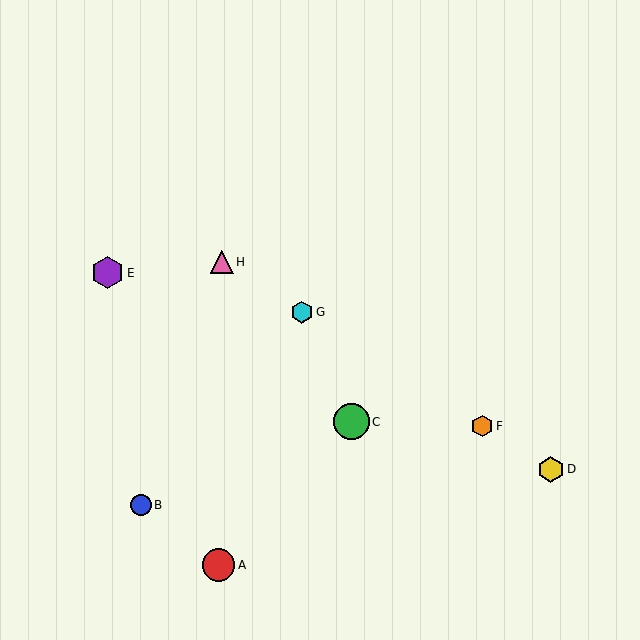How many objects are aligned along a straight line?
4 objects (D, F, G, H) are aligned along a straight line.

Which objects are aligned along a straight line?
Objects D, F, G, H are aligned along a straight line.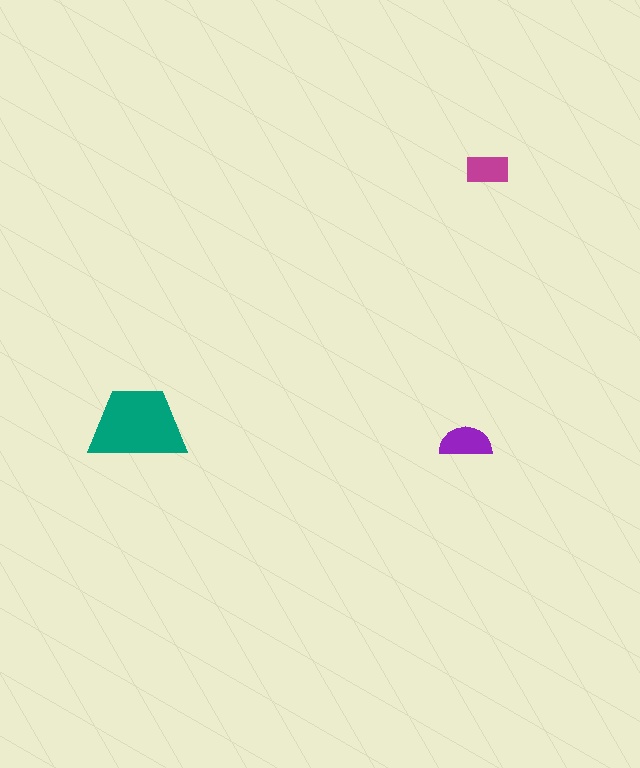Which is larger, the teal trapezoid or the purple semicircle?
The teal trapezoid.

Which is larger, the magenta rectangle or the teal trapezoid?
The teal trapezoid.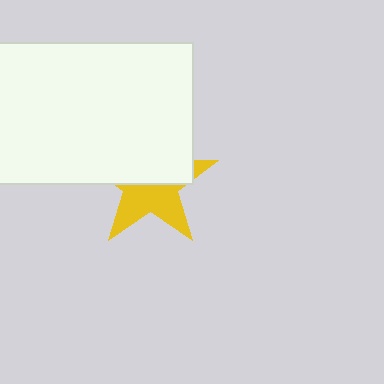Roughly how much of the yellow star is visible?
About half of it is visible (roughly 47%).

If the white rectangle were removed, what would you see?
You would see the complete yellow star.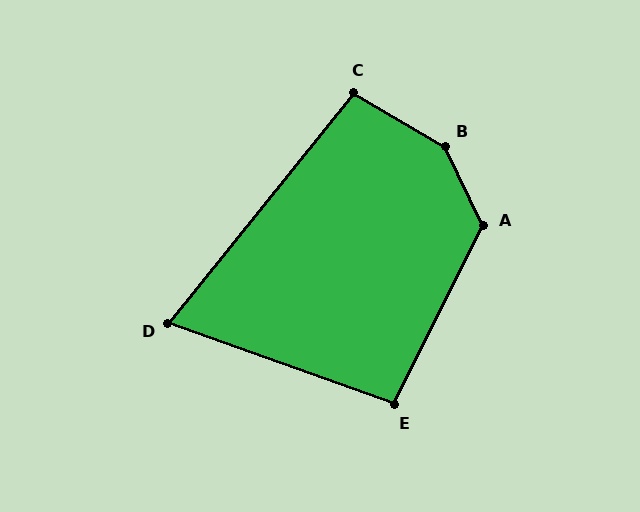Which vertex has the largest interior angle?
B, at approximately 146 degrees.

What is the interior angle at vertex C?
Approximately 99 degrees (obtuse).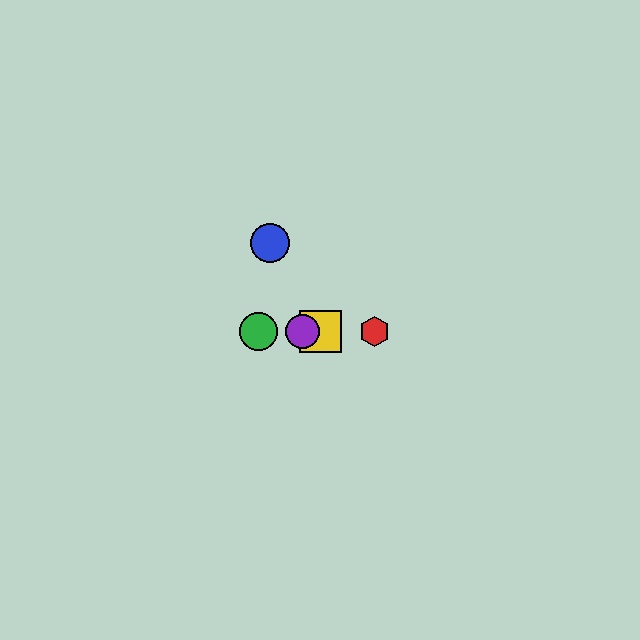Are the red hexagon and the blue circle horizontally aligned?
No, the red hexagon is at y≈331 and the blue circle is at y≈243.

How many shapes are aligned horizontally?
4 shapes (the red hexagon, the green circle, the yellow square, the purple circle) are aligned horizontally.